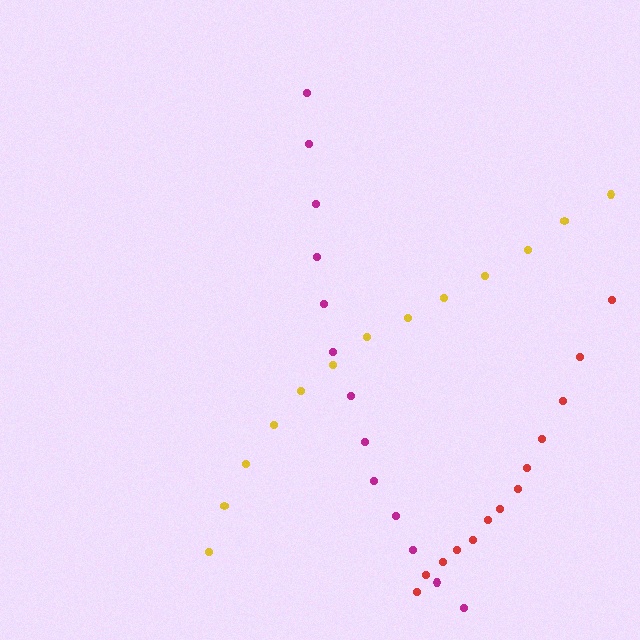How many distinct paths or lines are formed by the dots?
There are 3 distinct paths.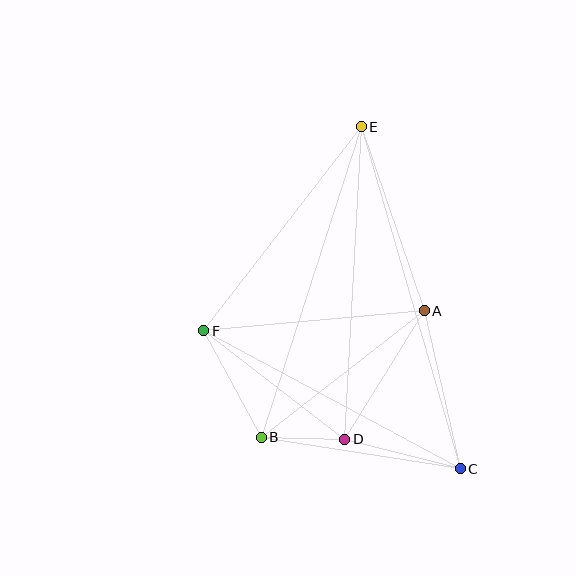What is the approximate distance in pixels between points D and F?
The distance between D and F is approximately 178 pixels.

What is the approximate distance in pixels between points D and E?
The distance between D and E is approximately 313 pixels.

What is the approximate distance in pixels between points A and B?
The distance between A and B is approximately 206 pixels.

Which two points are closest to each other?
Points B and D are closest to each other.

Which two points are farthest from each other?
Points C and E are farthest from each other.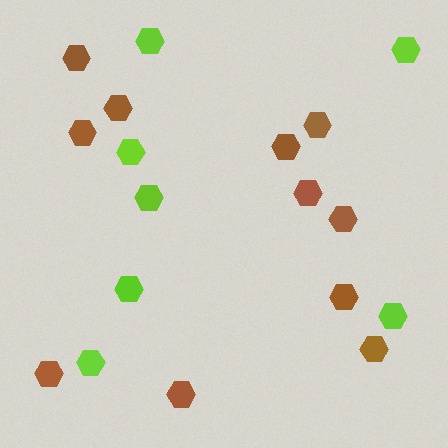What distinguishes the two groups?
There are 2 groups: one group of brown hexagons (11) and one group of lime hexagons (7).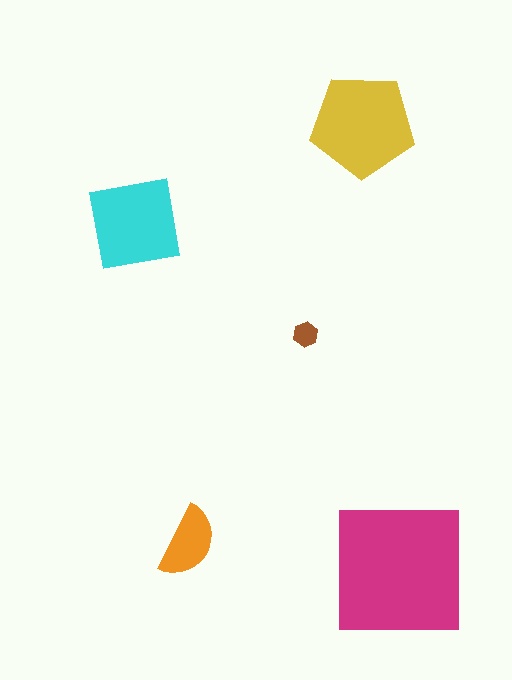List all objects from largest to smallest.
The magenta square, the yellow pentagon, the cyan square, the orange semicircle, the brown hexagon.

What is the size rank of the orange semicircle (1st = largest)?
4th.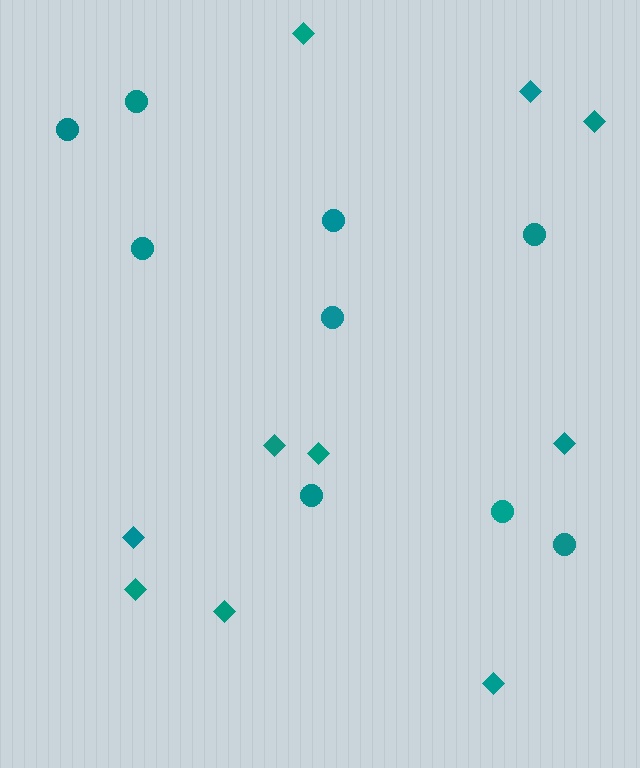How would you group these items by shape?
There are 2 groups: one group of circles (9) and one group of diamonds (10).